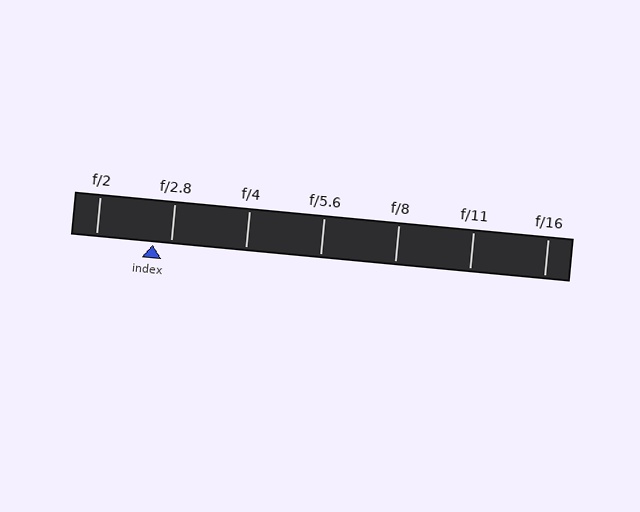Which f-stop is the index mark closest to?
The index mark is closest to f/2.8.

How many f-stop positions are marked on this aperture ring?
There are 7 f-stop positions marked.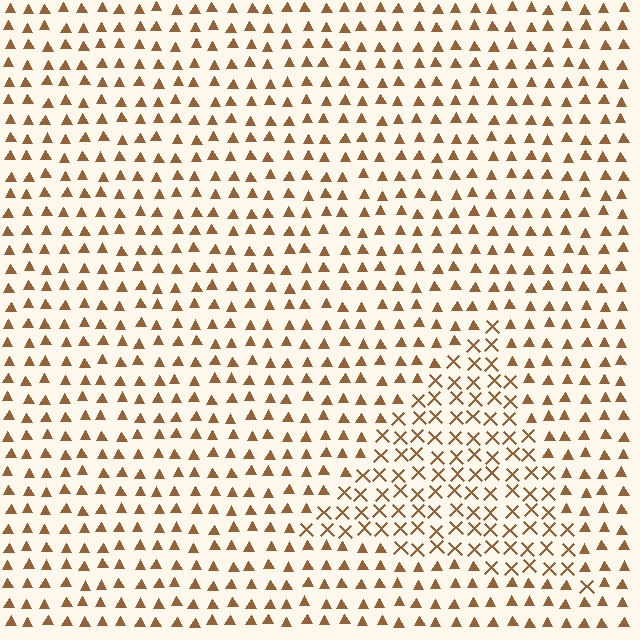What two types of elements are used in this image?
The image uses X marks inside the triangle region and triangles outside it.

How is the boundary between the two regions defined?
The boundary is defined by a change in element shape: X marks inside vs. triangles outside. All elements share the same color and spacing.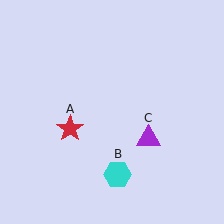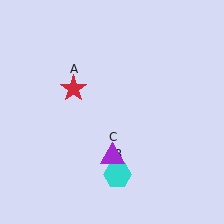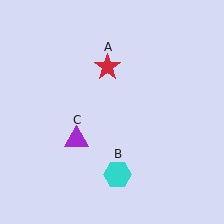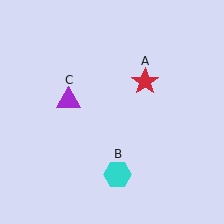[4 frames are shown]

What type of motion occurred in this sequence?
The red star (object A), purple triangle (object C) rotated clockwise around the center of the scene.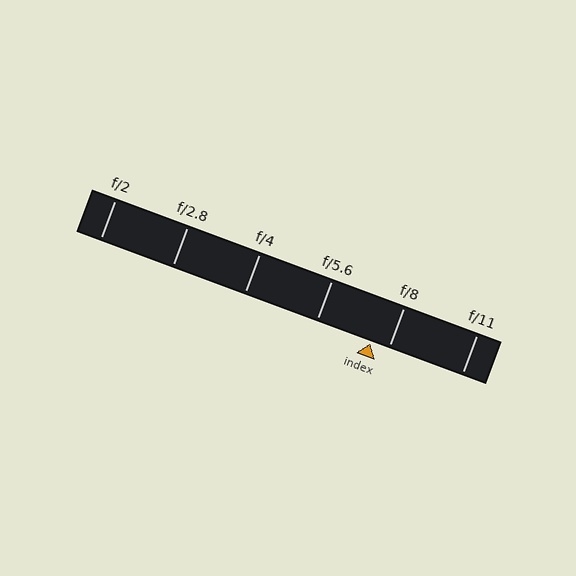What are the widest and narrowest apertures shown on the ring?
The widest aperture shown is f/2 and the narrowest is f/11.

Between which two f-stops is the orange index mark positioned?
The index mark is between f/5.6 and f/8.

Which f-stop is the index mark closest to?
The index mark is closest to f/8.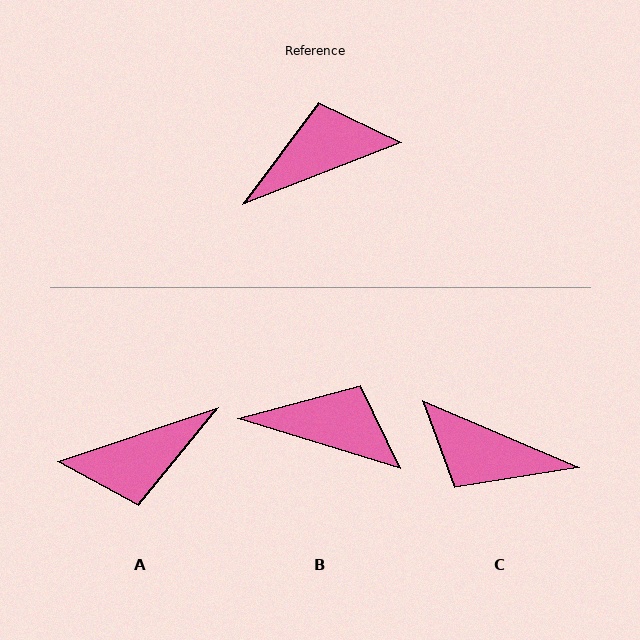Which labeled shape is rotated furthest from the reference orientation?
A, about 177 degrees away.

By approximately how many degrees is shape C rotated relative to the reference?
Approximately 136 degrees counter-clockwise.